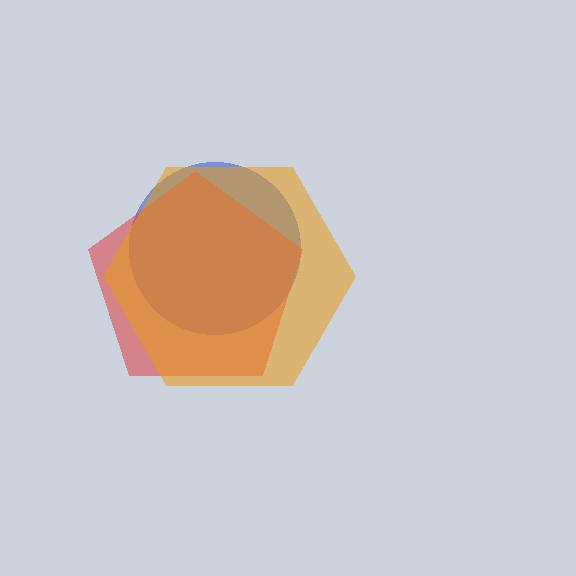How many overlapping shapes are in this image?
There are 3 overlapping shapes in the image.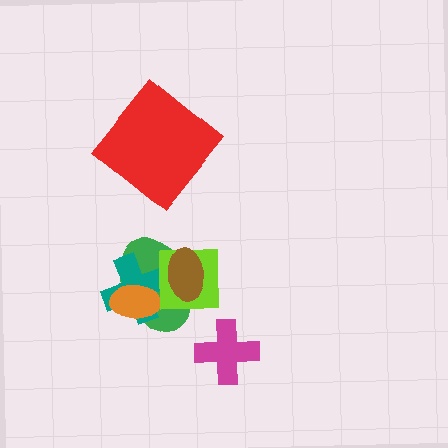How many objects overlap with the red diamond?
0 objects overlap with the red diamond.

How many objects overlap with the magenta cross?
0 objects overlap with the magenta cross.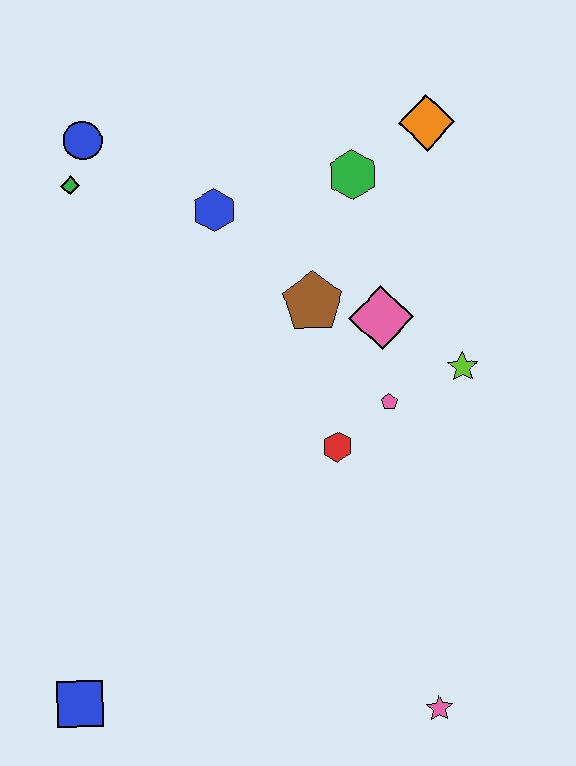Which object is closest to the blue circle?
The green diamond is closest to the blue circle.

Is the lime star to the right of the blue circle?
Yes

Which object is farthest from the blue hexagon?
The pink star is farthest from the blue hexagon.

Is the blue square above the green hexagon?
No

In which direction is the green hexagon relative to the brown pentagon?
The green hexagon is above the brown pentagon.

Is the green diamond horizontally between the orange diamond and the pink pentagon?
No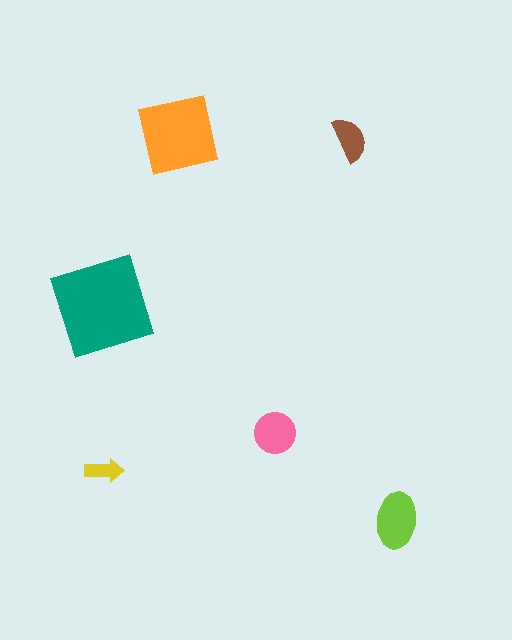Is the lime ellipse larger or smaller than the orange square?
Smaller.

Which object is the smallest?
The yellow arrow.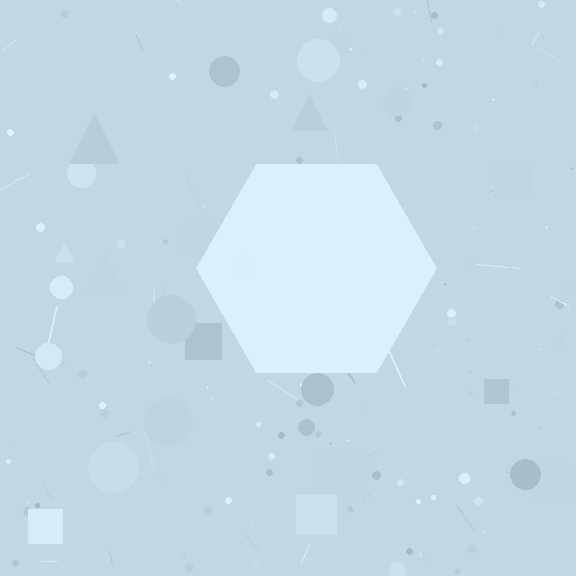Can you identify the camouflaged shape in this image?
The camouflaged shape is a hexagon.